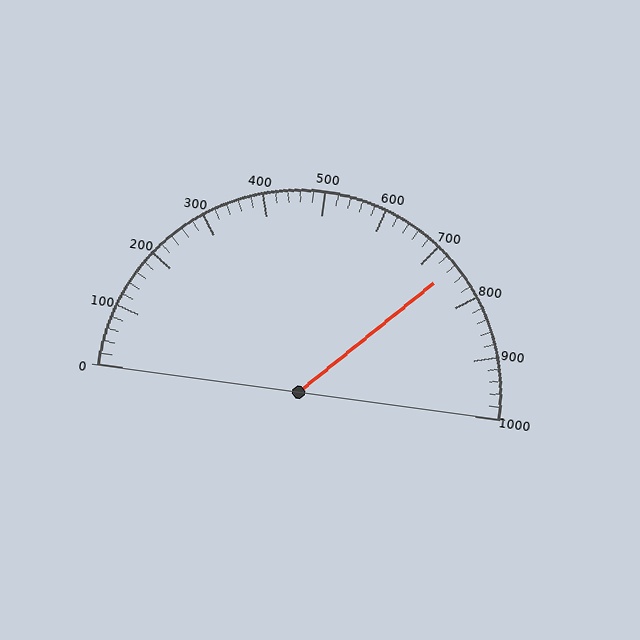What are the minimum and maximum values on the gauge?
The gauge ranges from 0 to 1000.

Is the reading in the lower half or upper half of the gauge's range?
The reading is in the upper half of the range (0 to 1000).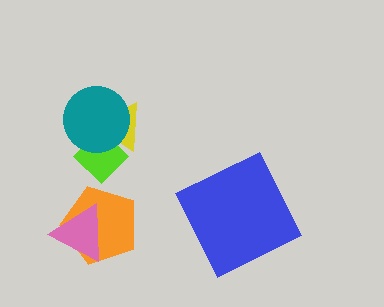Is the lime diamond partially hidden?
Yes, it is partially covered by another shape.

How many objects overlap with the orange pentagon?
1 object overlaps with the orange pentagon.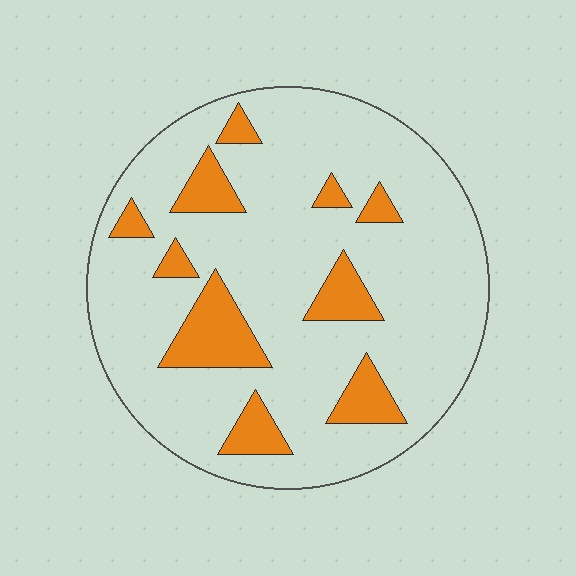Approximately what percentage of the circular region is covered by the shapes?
Approximately 15%.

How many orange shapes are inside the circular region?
10.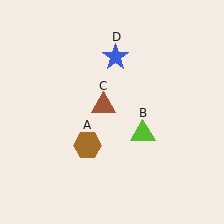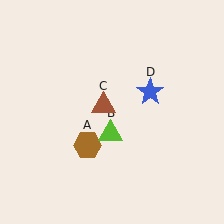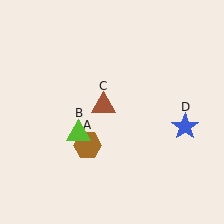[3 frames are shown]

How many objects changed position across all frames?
2 objects changed position: lime triangle (object B), blue star (object D).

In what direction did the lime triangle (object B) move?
The lime triangle (object B) moved left.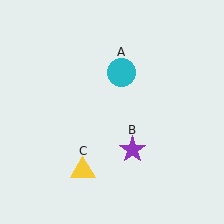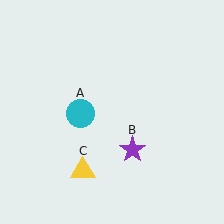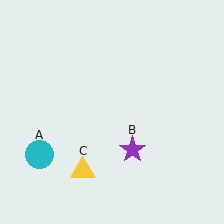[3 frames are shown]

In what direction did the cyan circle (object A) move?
The cyan circle (object A) moved down and to the left.